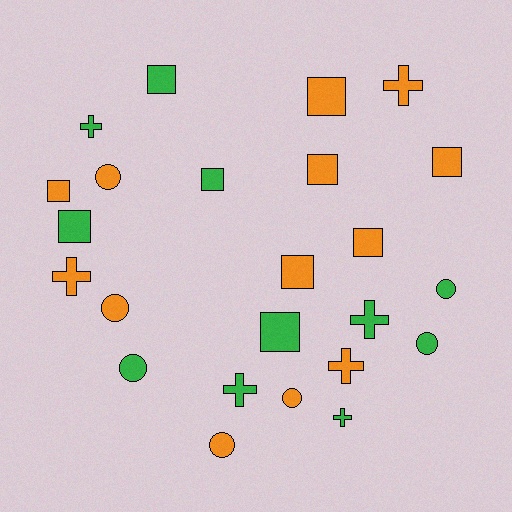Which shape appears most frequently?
Square, with 10 objects.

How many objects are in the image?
There are 24 objects.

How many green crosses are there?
There are 4 green crosses.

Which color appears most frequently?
Orange, with 13 objects.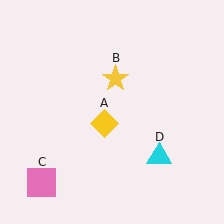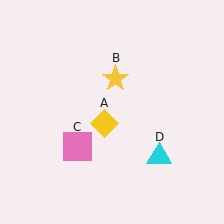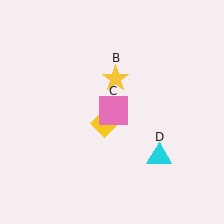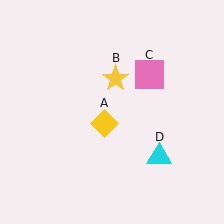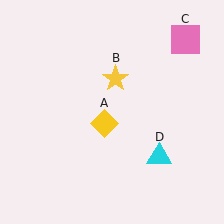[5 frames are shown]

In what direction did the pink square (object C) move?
The pink square (object C) moved up and to the right.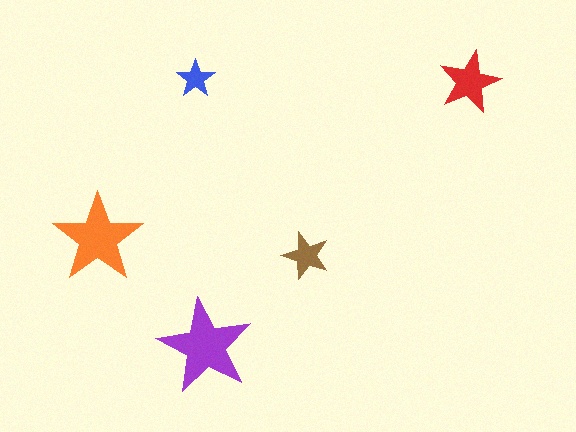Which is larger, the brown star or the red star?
The red one.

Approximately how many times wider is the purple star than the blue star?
About 2.5 times wider.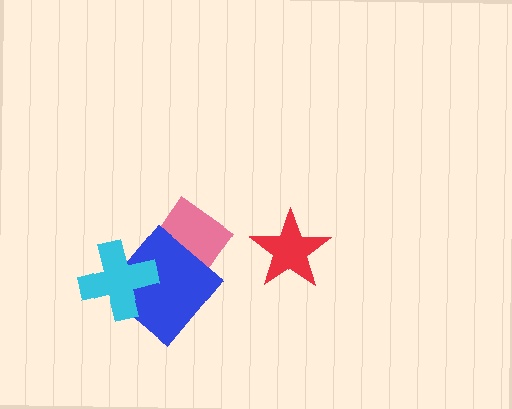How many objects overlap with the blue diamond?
2 objects overlap with the blue diamond.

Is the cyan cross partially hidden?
No, no other shape covers it.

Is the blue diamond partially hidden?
Yes, it is partially covered by another shape.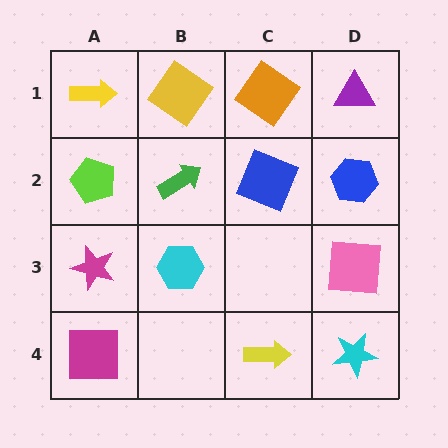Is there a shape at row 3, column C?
No, that cell is empty.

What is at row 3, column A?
A magenta star.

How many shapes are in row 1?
4 shapes.